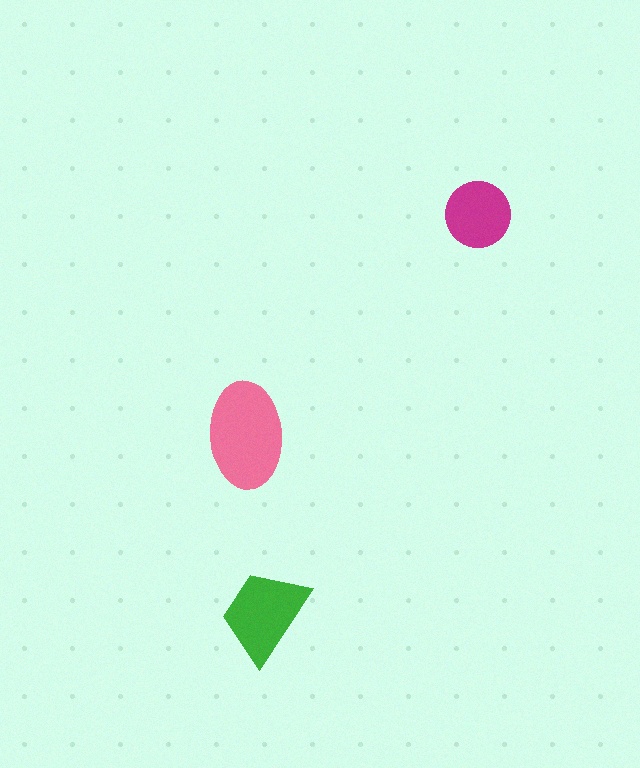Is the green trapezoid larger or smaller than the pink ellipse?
Smaller.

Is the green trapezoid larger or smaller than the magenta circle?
Larger.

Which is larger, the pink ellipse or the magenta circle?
The pink ellipse.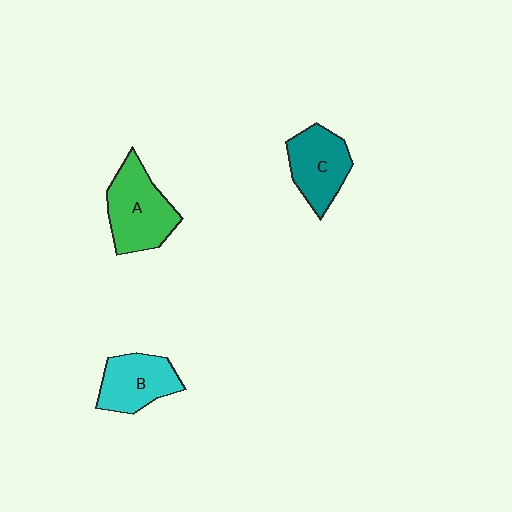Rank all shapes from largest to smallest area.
From largest to smallest: A (green), C (teal), B (cyan).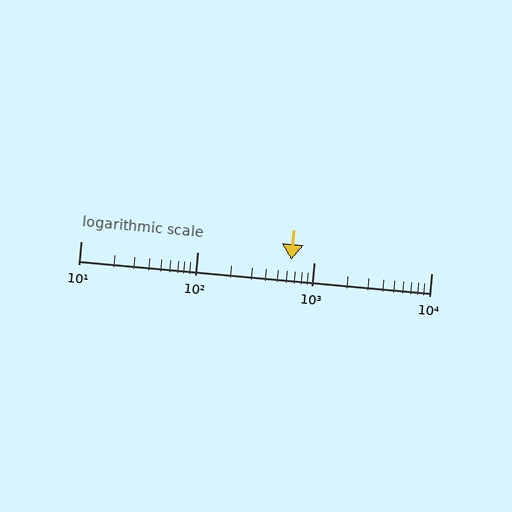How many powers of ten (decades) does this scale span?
The scale spans 3 decades, from 10 to 10000.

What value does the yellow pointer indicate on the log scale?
The pointer indicates approximately 640.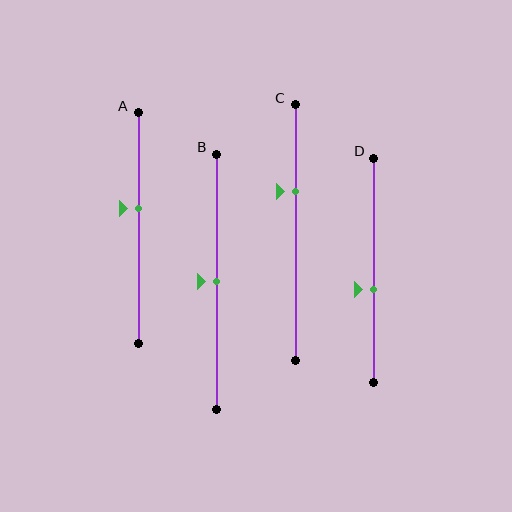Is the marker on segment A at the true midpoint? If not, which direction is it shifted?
No, the marker on segment A is shifted upward by about 8% of the segment length.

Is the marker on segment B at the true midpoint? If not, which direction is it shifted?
Yes, the marker on segment B is at the true midpoint.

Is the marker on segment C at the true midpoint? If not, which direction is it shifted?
No, the marker on segment C is shifted upward by about 16% of the segment length.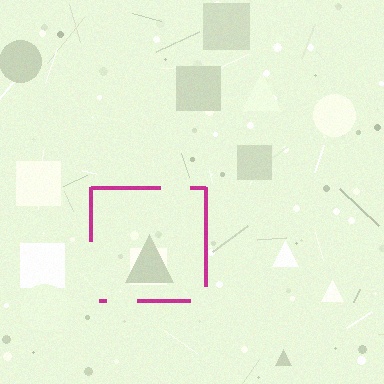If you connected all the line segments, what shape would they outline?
They would outline a square.